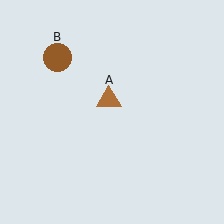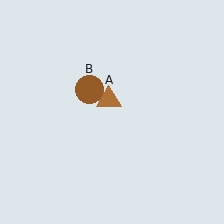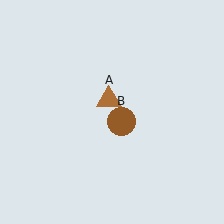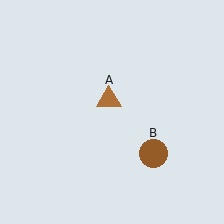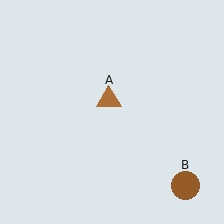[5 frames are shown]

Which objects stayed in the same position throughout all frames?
Brown triangle (object A) remained stationary.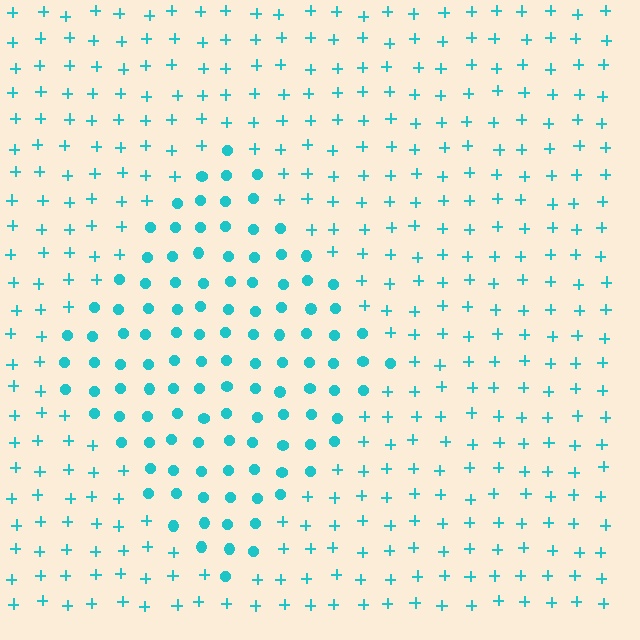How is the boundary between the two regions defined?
The boundary is defined by a change in element shape: circles inside vs. plus signs outside. All elements share the same color and spacing.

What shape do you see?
I see a diamond.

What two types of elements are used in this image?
The image uses circles inside the diamond region and plus signs outside it.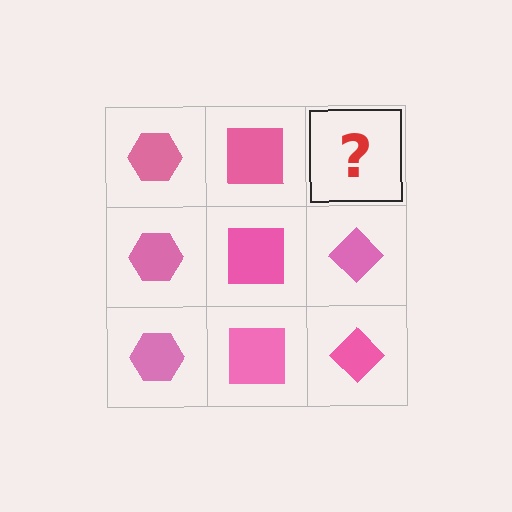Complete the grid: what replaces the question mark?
The question mark should be replaced with a pink diamond.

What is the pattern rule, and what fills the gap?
The rule is that each column has a consistent shape. The gap should be filled with a pink diamond.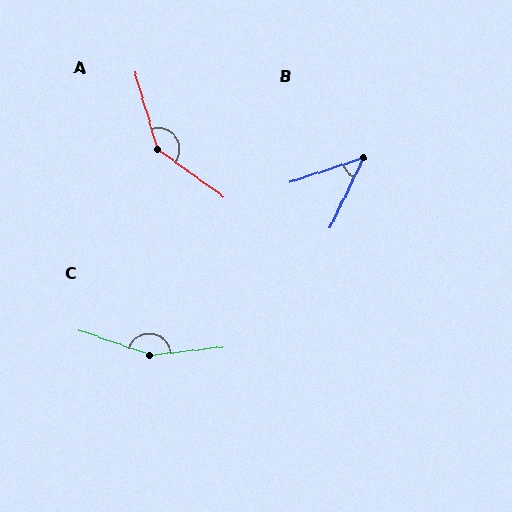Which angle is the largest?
C, at approximately 155 degrees.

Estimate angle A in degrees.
Approximately 141 degrees.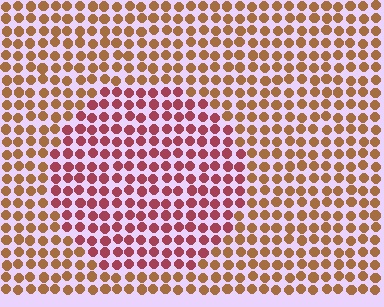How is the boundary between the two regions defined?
The boundary is defined purely by a slight shift in hue (about 40 degrees). Spacing, size, and orientation are identical on both sides.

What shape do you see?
I see a circle.